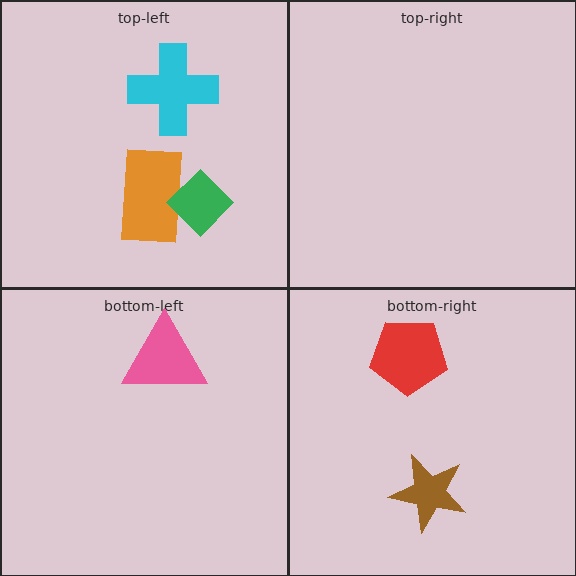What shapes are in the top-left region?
The orange rectangle, the green diamond, the cyan cross.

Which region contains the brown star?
The bottom-right region.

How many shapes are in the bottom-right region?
2.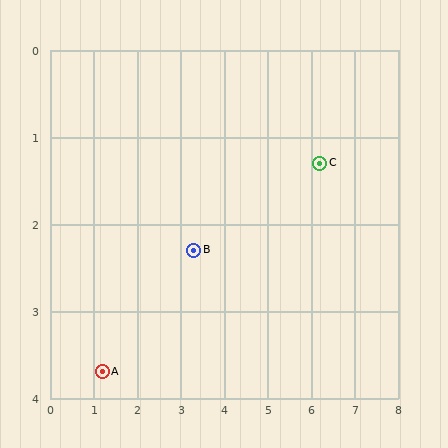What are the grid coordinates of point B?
Point B is at approximately (3.3, 2.3).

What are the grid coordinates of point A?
Point A is at approximately (1.2, 3.7).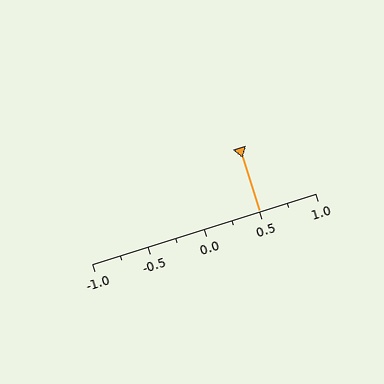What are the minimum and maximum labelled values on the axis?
The axis runs from -1.0 to 1.0.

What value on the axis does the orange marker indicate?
The marker indicates approximately 0.5.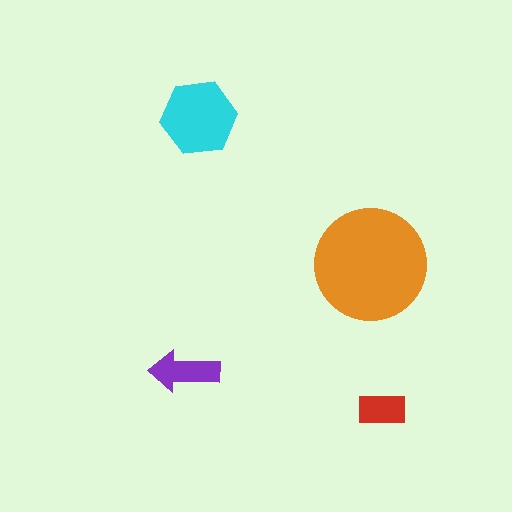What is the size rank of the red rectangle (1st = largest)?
4th.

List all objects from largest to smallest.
The orange circle, the cyan hexagon, the purple arrow, the red rectangle.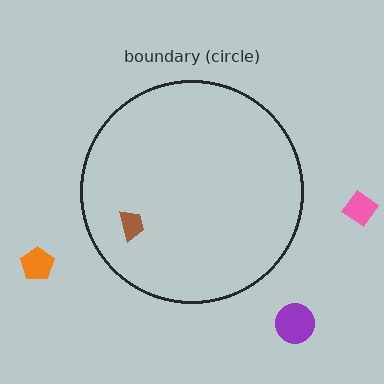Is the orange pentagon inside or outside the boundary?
Outside.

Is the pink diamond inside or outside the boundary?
Outside.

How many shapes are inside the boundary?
1 inside, 3 outside.